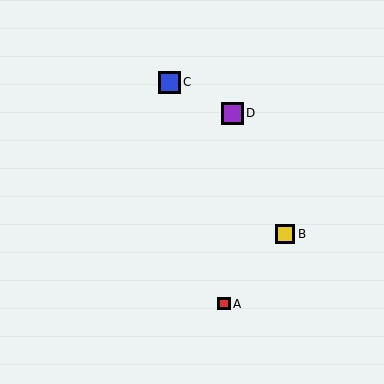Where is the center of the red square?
The center of the red square is at (224, 304).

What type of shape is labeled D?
Shape D is a purple square.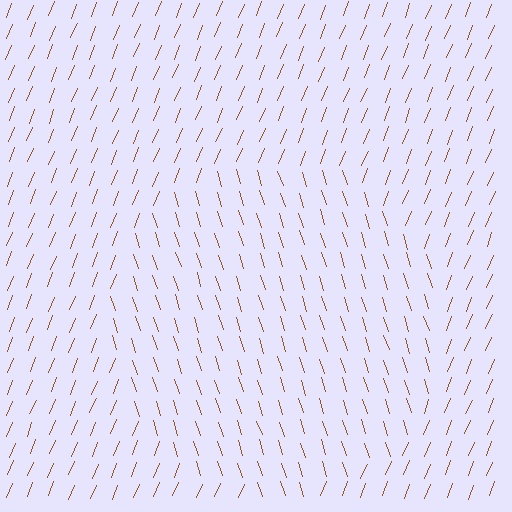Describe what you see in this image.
The image is filled with small brown line segments. A circle region in the image has lines oriented differently from the surrounding lines, creating a visible texture boundary.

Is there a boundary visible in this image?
Yes, there is a texture boundary formed by a change in line orientation.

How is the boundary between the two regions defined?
The boundary is defined purely by a change in line orientation (approximately 40 degrees difference). All lines are the same color and thickness.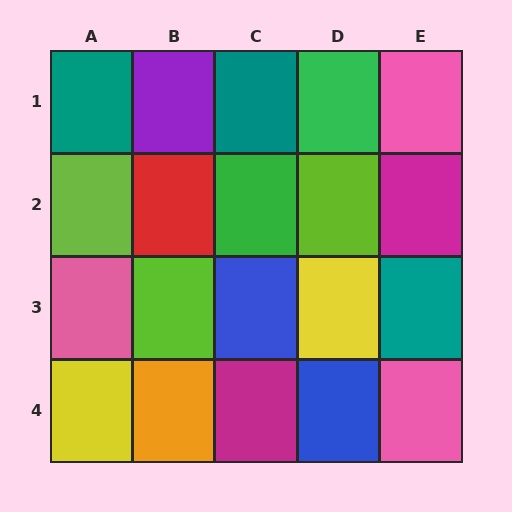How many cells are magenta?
2 cells are magenta.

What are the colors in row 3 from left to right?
Pink, lime, blue, yellow, teal.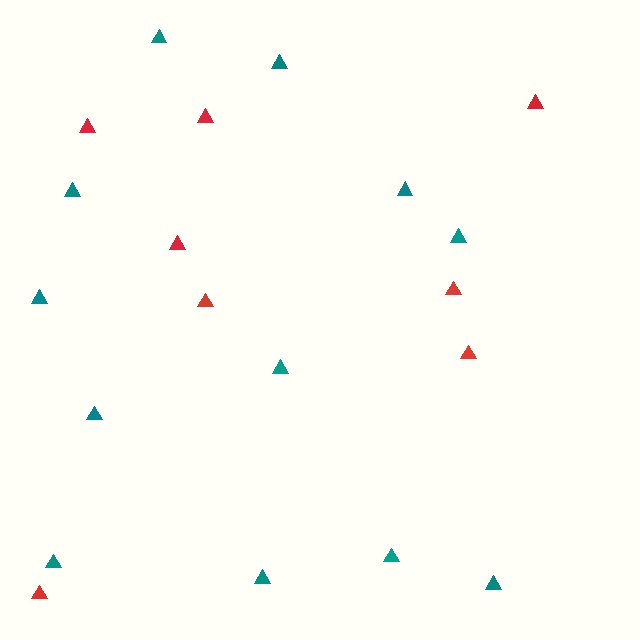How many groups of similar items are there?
There are 2 groups: one group of teal triangles (12) and one group of red triangles (8).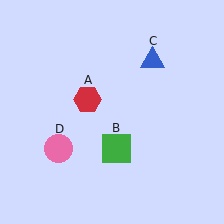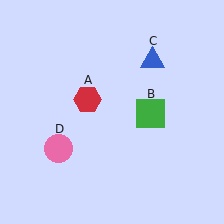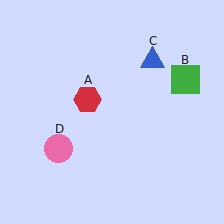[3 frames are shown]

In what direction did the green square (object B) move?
The green square (object B) moved up and to the right.